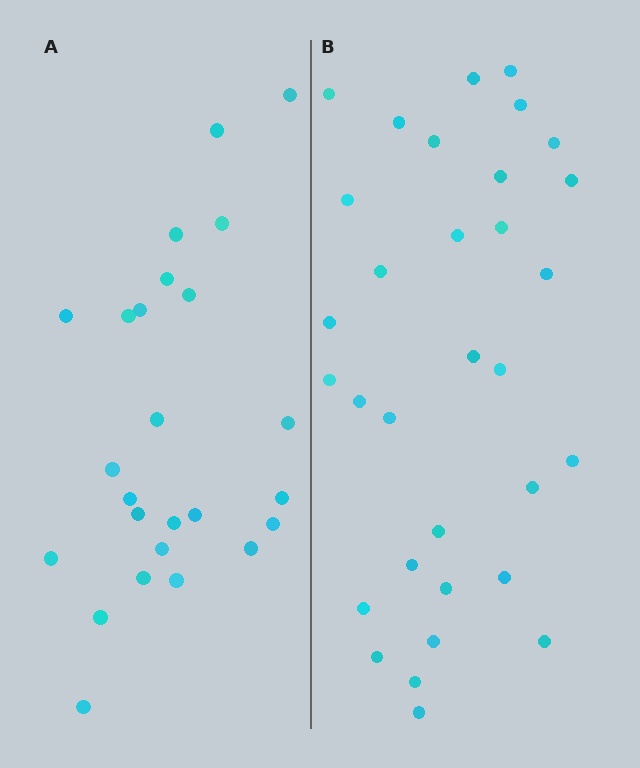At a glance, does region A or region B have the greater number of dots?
Region B (the right region) has more dots.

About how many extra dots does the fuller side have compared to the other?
Region B has roughly 8 or so more dots than region A.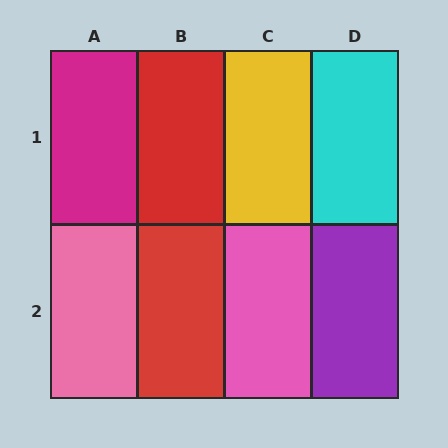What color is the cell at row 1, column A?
Magenta.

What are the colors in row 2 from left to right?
Pink, red, pink, purple.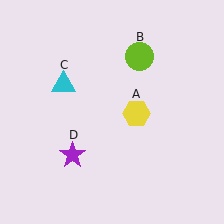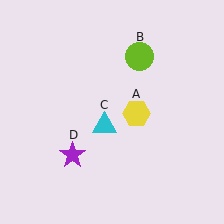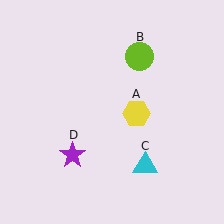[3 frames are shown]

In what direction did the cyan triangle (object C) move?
The cyan triangle (object C) moved down and to the right.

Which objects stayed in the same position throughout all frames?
Yellow hexagon (object A) and lime circle (object B) and purple star (object D) remained stationary.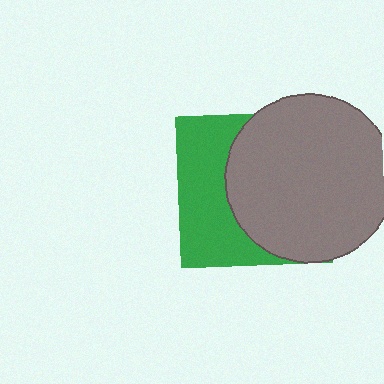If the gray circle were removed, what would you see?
You would see the complete green square.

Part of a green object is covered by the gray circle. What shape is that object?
It is a square.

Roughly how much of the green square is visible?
A small part of it is visible (roughly 41%).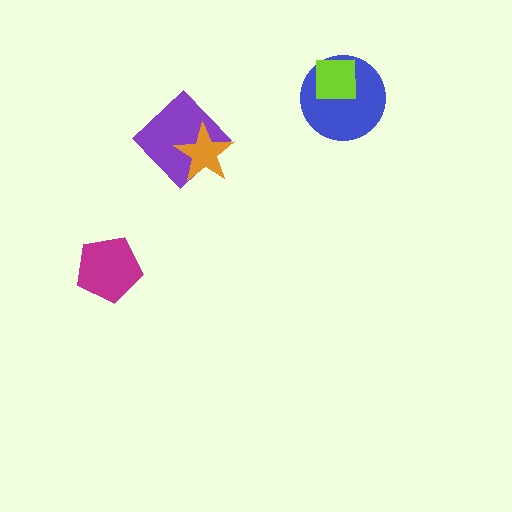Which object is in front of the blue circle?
The lime square is in front of the blue circle.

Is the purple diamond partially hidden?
Yes, it is partially covered by another shape.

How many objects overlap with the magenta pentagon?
0 objects overlap with the magenta pentagon.